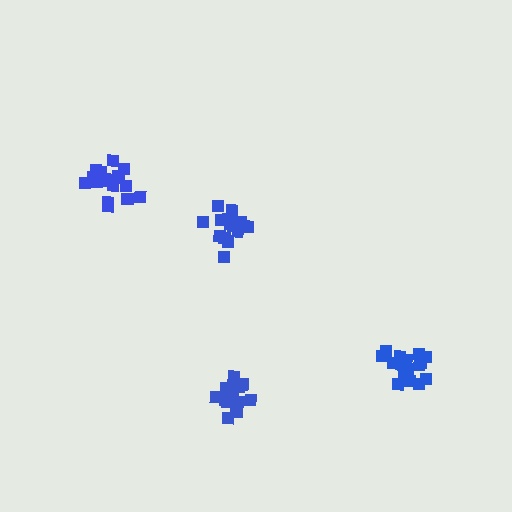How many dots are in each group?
Group 1: 17 dots, Group 2: 18 dots, Group 3: 18 dots, Group 4: 18 dots (71 total).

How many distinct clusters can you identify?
There are 4 distinct clusters.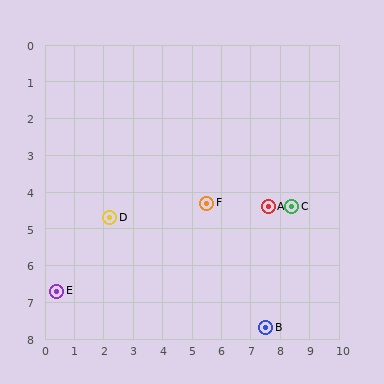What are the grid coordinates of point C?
Point C is at approximately (8.4, 4.4).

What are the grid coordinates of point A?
Point A is at approximately (7.6, 4.4).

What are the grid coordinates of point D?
Point D is at approximately (2.2, 4.7).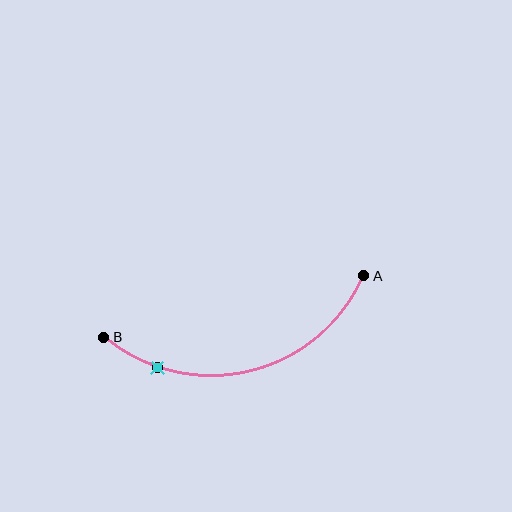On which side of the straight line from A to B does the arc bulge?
The arc bulges below the straight line connecting A and B.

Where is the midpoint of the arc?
The arc midpoint is the point on the curve farthest from the straight line joining A and B. It sits below that line.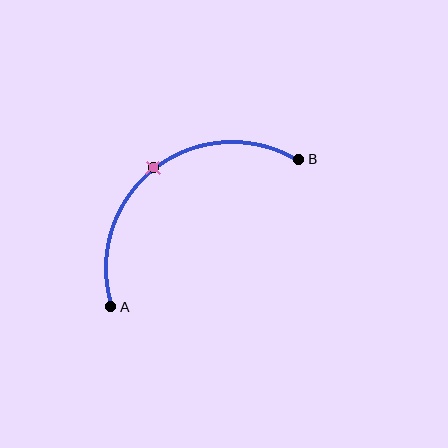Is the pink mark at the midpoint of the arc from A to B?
Yes. The pink mark lies on the arc at equal arc-length from both A and B — it is the arc midpoint.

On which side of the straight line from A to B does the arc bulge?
The arc bulges above and to the left of the straight line connecting A and B.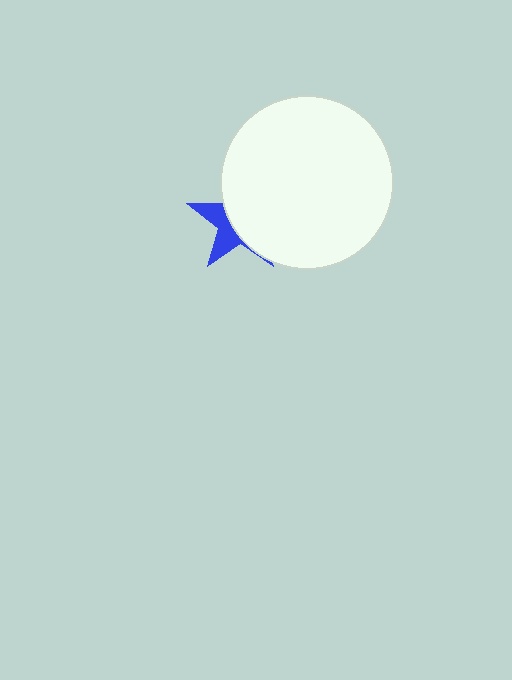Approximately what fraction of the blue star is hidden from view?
Roughly 65% of the blue star is hidden behind the white circle.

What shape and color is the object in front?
The object in front is a white circle.